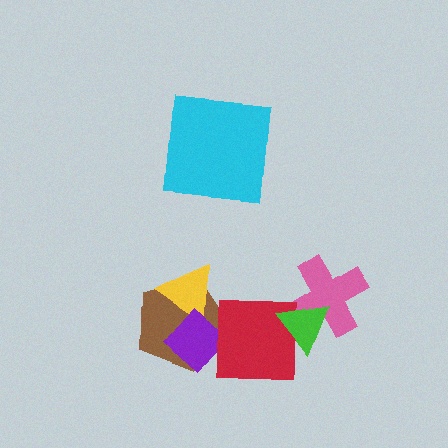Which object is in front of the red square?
The green triangle is in front of the red square.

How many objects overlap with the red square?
3 objects overlap with the red square.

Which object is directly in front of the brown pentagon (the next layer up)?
The yellow triangle is directly in front of the brown pentagon.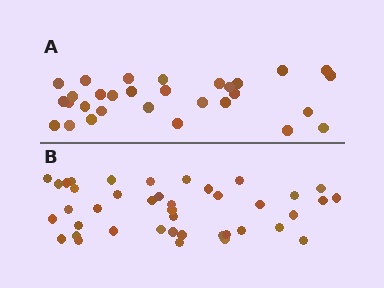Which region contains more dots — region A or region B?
Region B (the bottom region) has more dots.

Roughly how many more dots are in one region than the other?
Region B has roughly 12 or so more dots than region A.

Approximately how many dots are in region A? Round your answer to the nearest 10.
About 30 dots.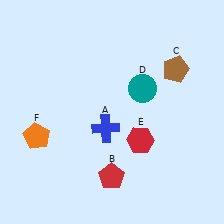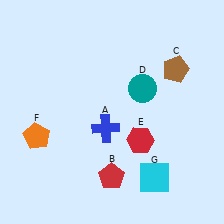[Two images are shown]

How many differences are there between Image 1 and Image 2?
There is 1 difference between the two images.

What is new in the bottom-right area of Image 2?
A cyan square (G) was added in the bottom-right area of Image 2.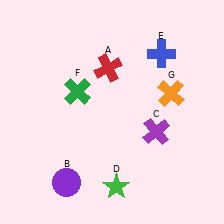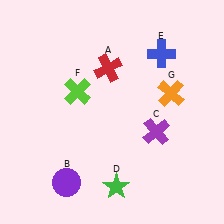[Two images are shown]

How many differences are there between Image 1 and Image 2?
There is 1 difference between the two images.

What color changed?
The cross (F) changed from green in Image 1 to lime in Image 2.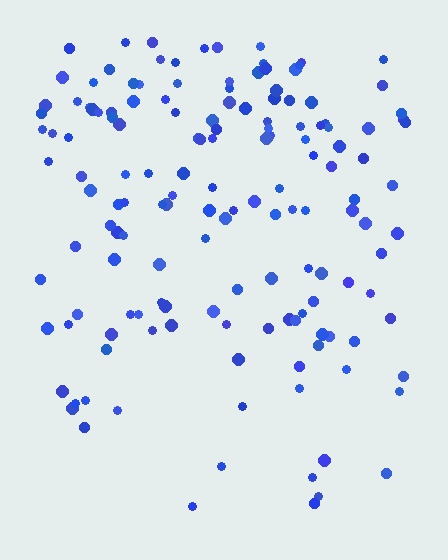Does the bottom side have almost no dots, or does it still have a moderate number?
Still a moderate number, just noticeably fewer than the top.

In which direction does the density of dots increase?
From bottom to top, with the top side densest.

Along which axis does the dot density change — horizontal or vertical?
Vertical.